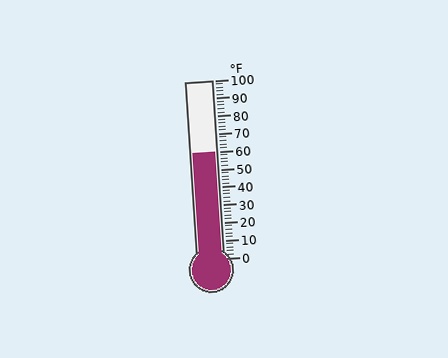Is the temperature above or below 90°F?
The temperature is below 90°F.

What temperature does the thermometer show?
The thermometer shows approximately 60°F.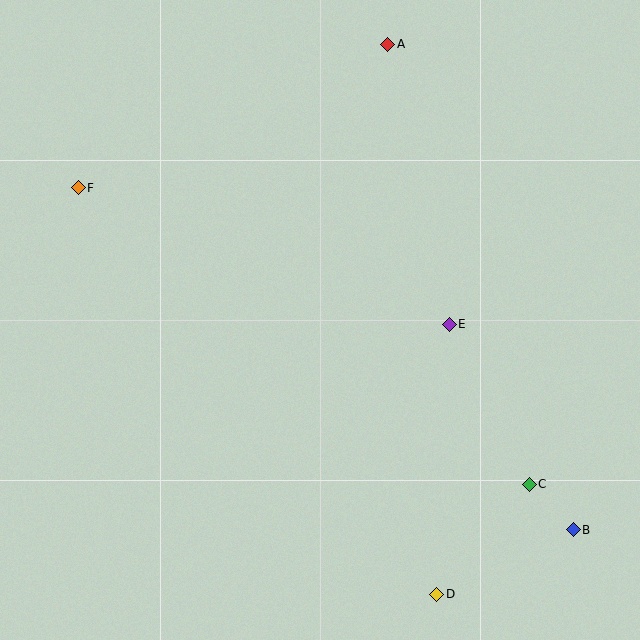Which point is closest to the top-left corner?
Point F is closest to the top-left corner.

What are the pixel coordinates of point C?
Point C is at (529, 484).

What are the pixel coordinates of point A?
Point A is at (388, 44).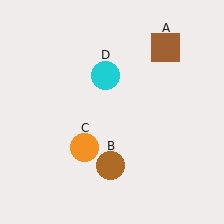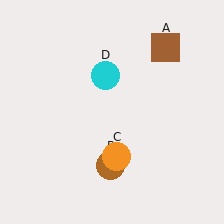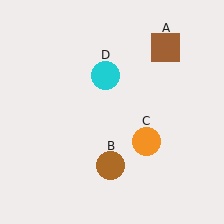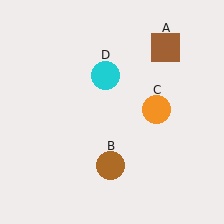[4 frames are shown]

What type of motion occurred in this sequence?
The orange circle (object C) rotated counterclockwise around the center of the scene.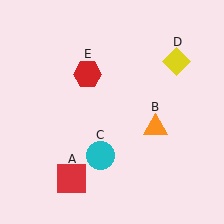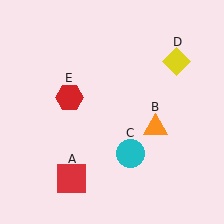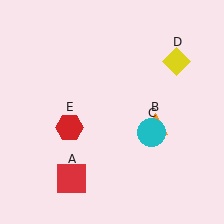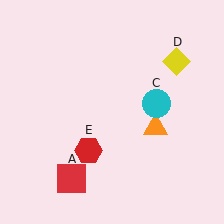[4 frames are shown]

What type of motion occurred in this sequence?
The cyan circle (object C), red hexagon (object E) rotated counterclockwise around the center of the scene.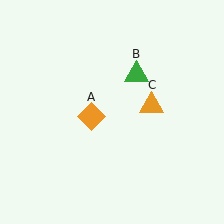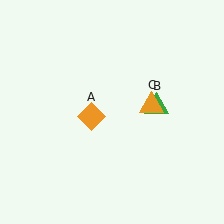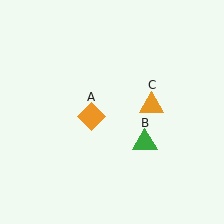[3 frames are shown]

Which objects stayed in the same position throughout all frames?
Orange diamond (object A) and orange triangle (object C) remained stationary.